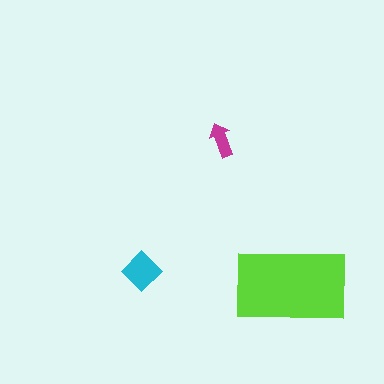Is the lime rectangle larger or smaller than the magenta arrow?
Larger.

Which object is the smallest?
The magenta arrow.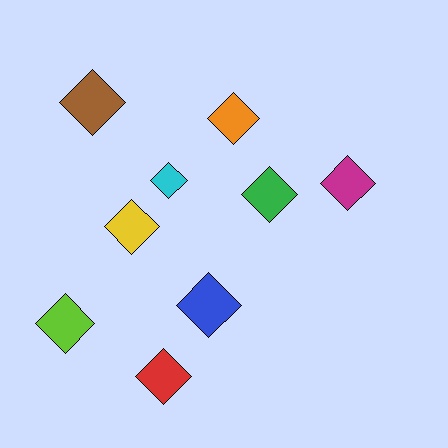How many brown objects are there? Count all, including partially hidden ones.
There is 1 brown object.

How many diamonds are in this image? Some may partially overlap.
There are 9 diamonds.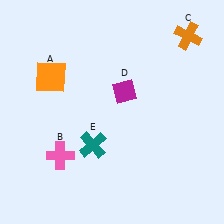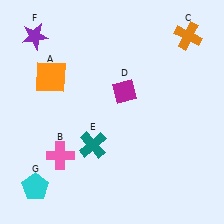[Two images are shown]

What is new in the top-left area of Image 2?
A purple star (F) was added in the top-left area of Image 2.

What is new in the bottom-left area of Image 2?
A cyan pentagon (G) was added in the bottom-left area of Image 2.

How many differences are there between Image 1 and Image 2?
There are 2 differences between the two images.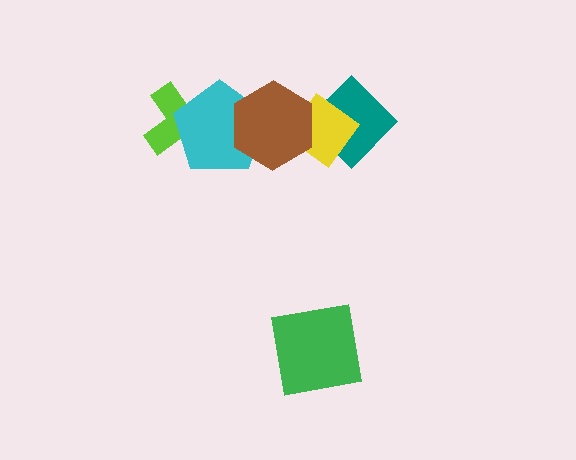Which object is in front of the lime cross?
The cyan pentagon is in front of the lime cross.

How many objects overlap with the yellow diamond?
2 objects overlap with the yellow diamond.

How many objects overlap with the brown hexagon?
3 objects overlap with the brown hexagon.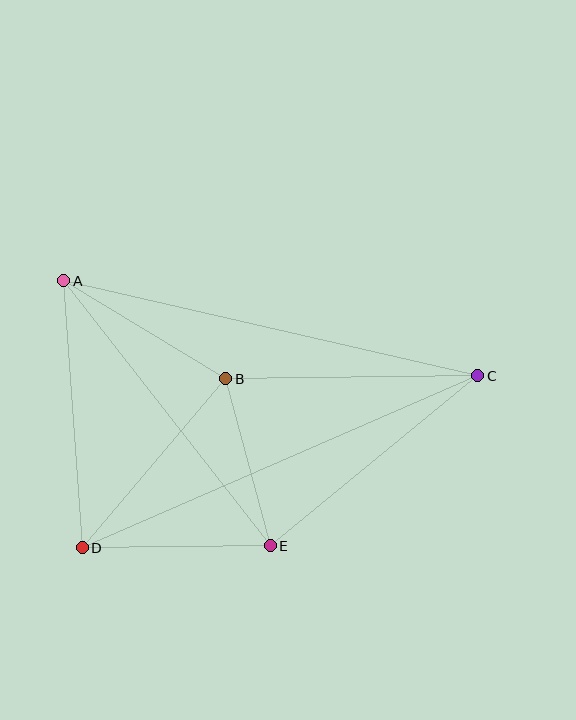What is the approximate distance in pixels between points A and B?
The distance between A and B is approximately 189 pixels.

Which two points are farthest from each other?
Points C and D are farthest from each other.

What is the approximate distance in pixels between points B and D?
The distance between B and D is approximately 222 pixels.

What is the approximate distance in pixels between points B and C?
The distance between B and C is approximately 252 pixels.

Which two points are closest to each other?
Points B and E are closest to each other.